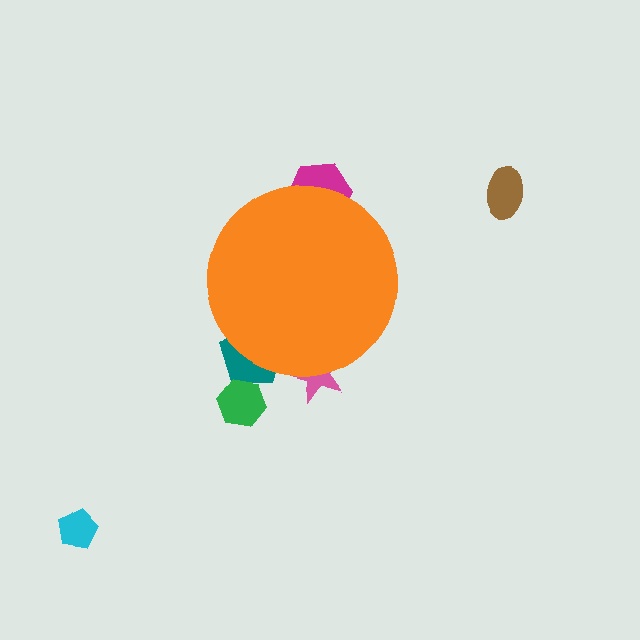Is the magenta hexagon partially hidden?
Yes, the magenta hexagon is partially hidden behind the orange circle.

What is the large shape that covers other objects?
An orange circle.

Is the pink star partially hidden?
Yes, the pink star is partially hidden behind the orange circle.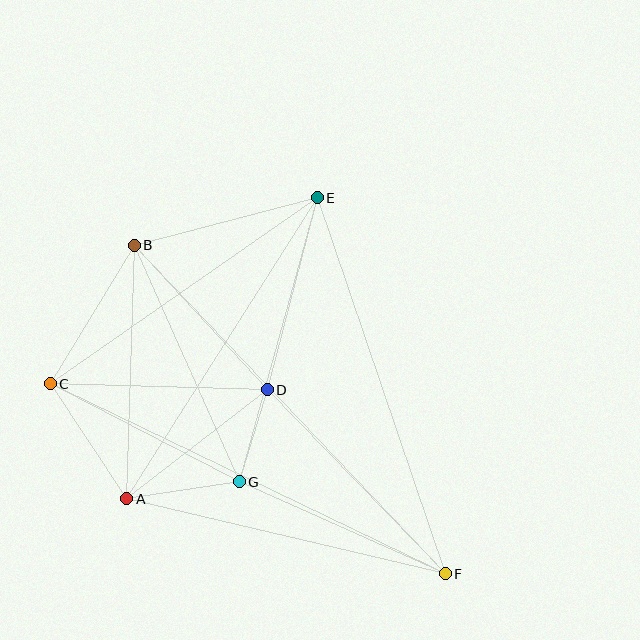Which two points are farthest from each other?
Points B and F are farthest from each other.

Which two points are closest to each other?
Points D and G are closest to each other.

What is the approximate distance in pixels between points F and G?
The distance between F and G is approximately 226 pixels.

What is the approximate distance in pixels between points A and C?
The distance between A and C is approximately 138 pixels.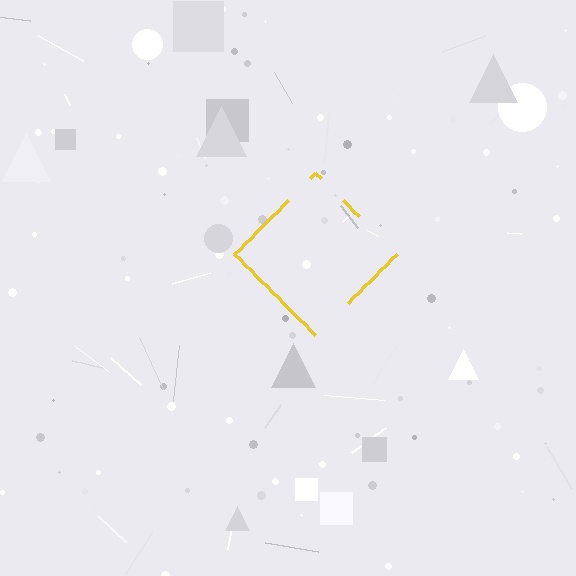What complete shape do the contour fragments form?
The contour fragments form a diamond.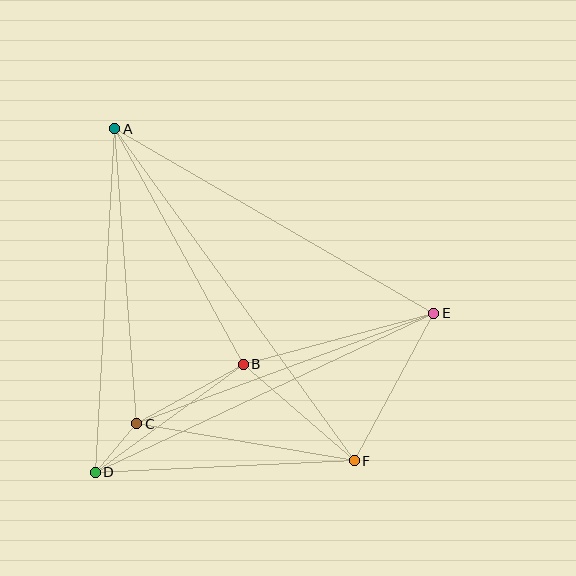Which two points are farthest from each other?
Points A and F are farthest from each other.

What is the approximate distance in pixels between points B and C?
The distance between B and C is approximately 122 pixels.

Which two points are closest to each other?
Points C and D are closest to each other.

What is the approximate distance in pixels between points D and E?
The distance between D and E is approximately 374 pixels.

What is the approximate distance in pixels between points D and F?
The distance between D and F is approximately 259 pixels.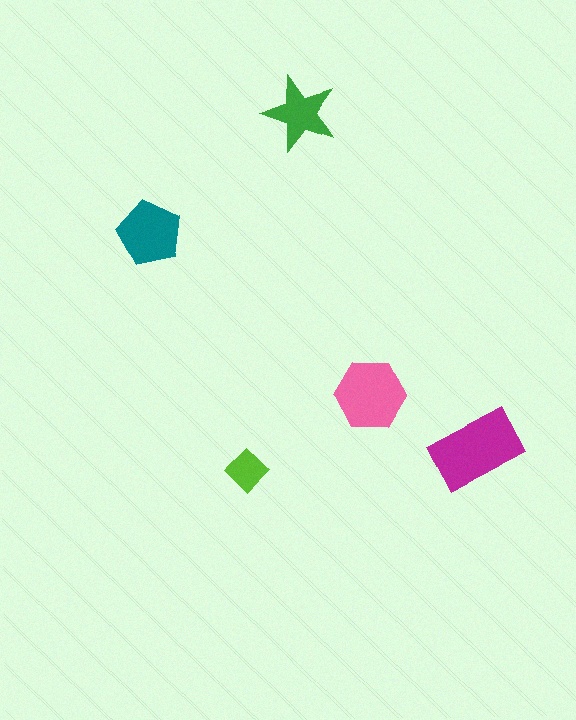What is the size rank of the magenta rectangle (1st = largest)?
1st.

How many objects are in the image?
There are 5 objects in the image.